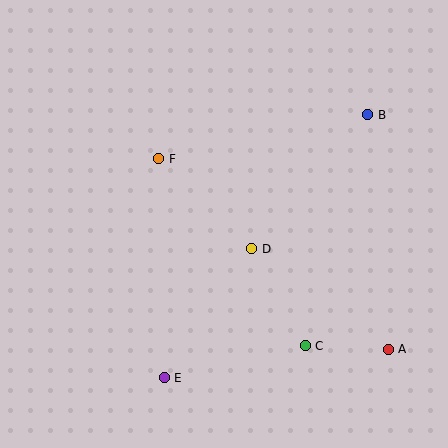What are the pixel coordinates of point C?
Point C is at (305, 346).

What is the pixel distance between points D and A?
The distance between D and A is 170 pixels.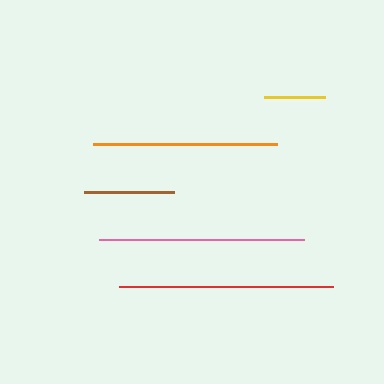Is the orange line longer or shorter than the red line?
The red line is longer than the orange line.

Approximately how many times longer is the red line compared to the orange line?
The red line is approximately 1.2 times the length of the orange line.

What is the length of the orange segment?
The orange segment is approximately 184 pixels long.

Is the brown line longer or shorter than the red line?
The red line is longer than the brown line.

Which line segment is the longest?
The red line is the longest at approximately 213 pixels.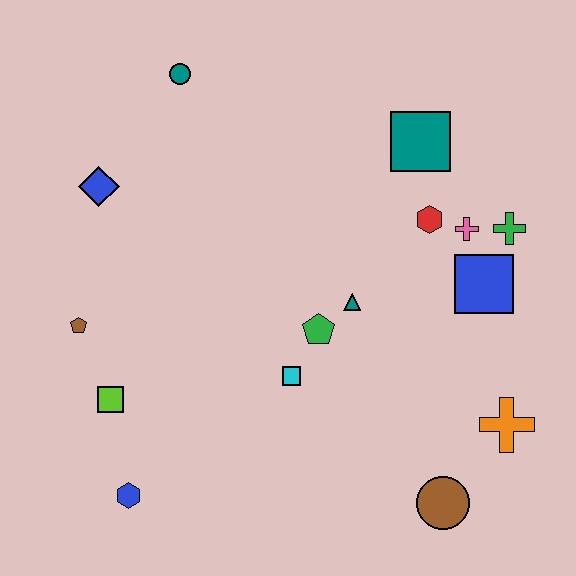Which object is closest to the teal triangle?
The green pentagon is closest to the teal triangle.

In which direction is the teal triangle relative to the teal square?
The teal triangle is below the teal square.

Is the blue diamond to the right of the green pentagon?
No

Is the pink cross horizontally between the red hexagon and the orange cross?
Yes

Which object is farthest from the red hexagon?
The blue hexagon is farthest from the red hexagon.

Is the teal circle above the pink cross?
Yes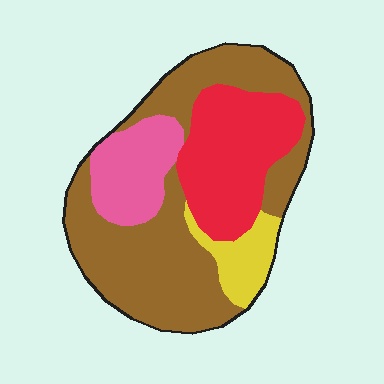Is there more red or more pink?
Red.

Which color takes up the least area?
Yellow, at roughly 10%.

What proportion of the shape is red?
Red covers roughly 25% of the shape.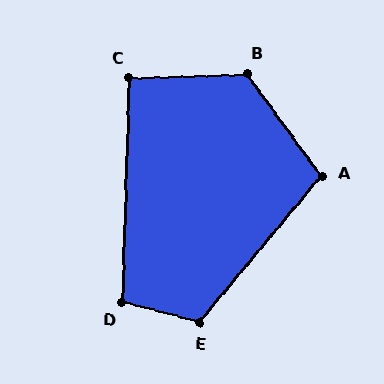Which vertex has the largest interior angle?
B, at approximately 124 degrees.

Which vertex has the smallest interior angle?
C, at approximately 94 degrees.